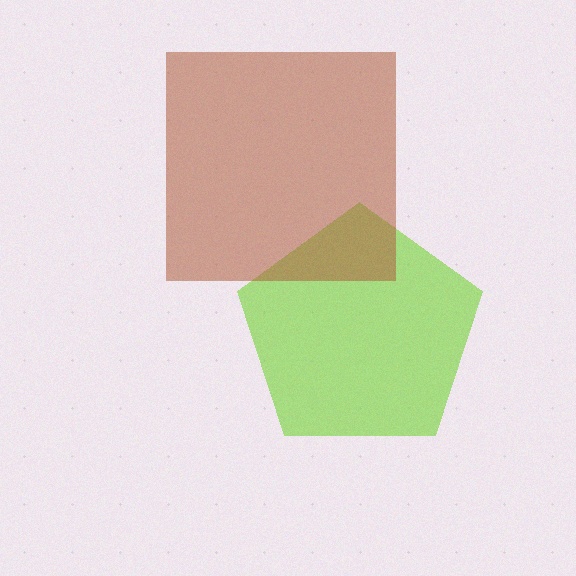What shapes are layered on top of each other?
The layered shapes are: a lime pentagon, a brown square.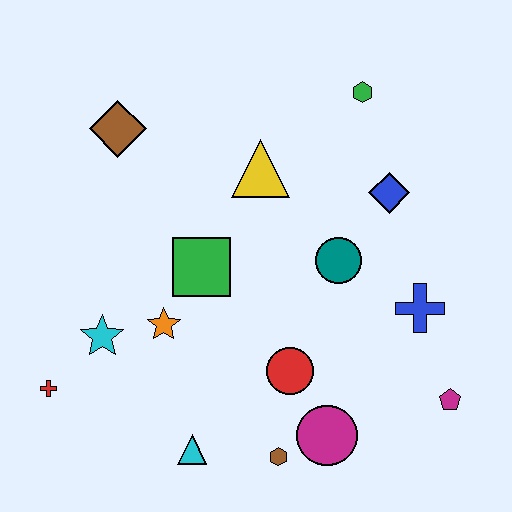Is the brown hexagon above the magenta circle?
No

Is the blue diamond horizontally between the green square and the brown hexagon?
No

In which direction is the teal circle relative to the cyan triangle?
The teal circle is above the cyan triangle.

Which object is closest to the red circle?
The magenta circle is closest to the red circle.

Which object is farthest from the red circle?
The brown diamond is farthest from the red circle.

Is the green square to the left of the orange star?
No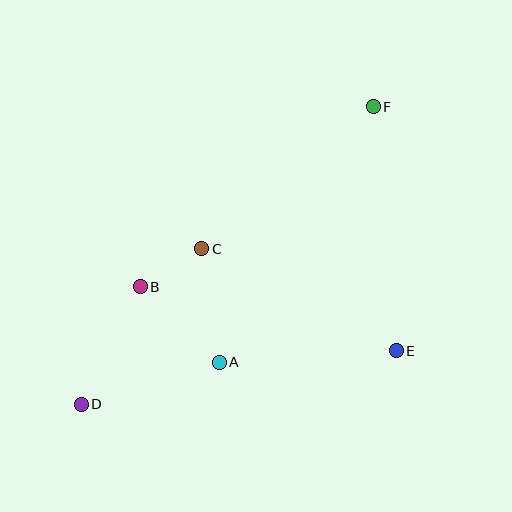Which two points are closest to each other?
Points B and C are closest to each other.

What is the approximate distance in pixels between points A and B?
The distance between A and B is approximately 109 pixels.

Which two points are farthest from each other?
Points D and F are farthest from each other.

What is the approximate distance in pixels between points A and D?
The distance between A and D is approximately 144 pixels.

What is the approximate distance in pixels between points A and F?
The distance between A and F is approximately 298 pixels.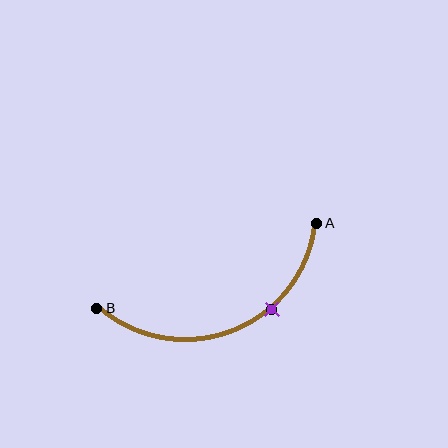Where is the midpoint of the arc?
The arc midpoint is the point on the curve farthest from the straight line joining A and B. It sits below that line.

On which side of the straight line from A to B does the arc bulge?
The arc bulges below the straight line connecting A and B.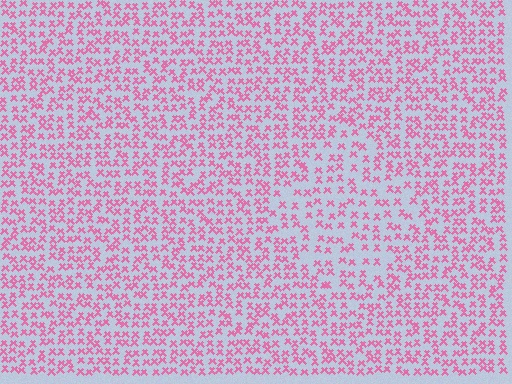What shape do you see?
I see a diamond.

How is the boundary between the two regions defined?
The boundary is defined by a change in element density (approximately 1.5x ratio). All elements are the same color, size, and shape.